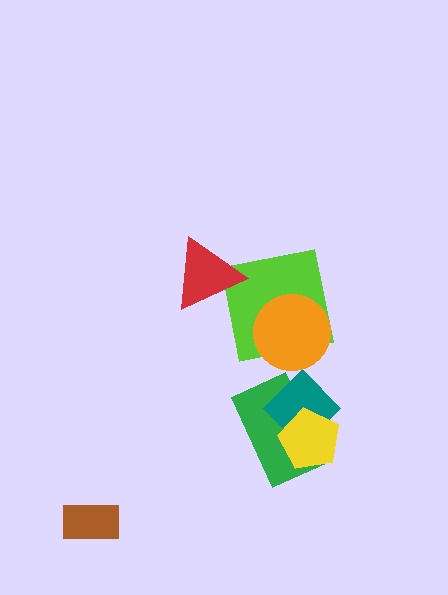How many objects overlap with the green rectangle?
2 objects overlap with the green rectangle.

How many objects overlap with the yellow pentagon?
2 objects overlap with the yellow pentagon.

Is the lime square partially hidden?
Yes, it is partially covered by another shape.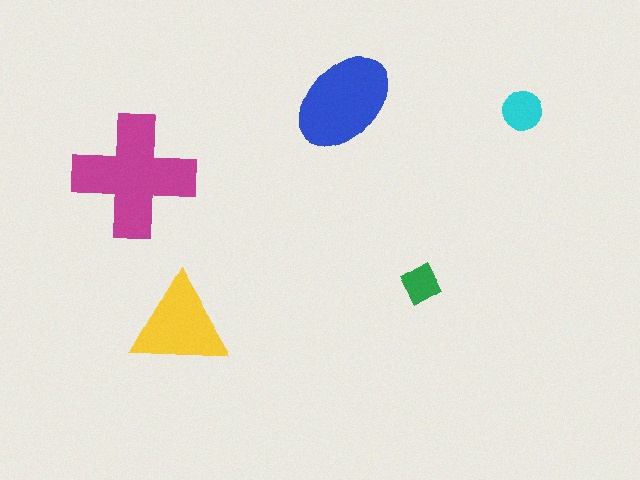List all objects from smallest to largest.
The green square, the cyan circle, the yellow triangle, the blue ellipse, the magenta cross.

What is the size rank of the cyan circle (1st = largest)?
4th.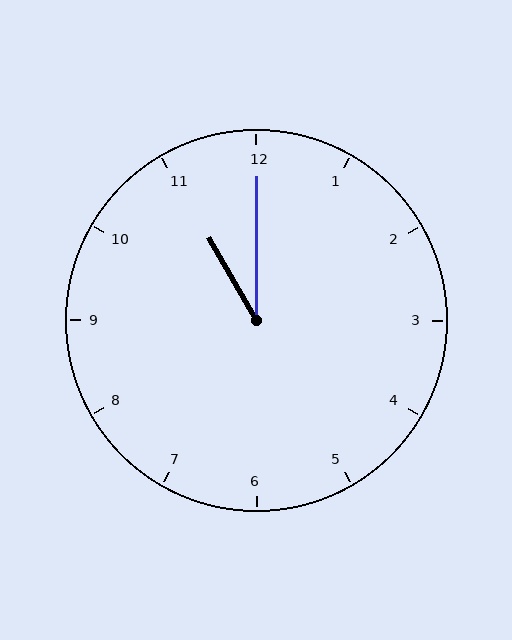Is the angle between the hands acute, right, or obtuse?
It is acute.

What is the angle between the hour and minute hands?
Approximately 30 degrees.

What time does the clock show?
11:00.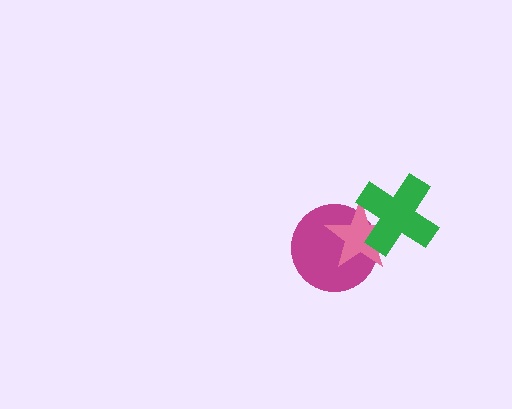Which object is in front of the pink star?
The green cross is in front of the pink star.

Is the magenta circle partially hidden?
Yes, it is partially covered by another shape.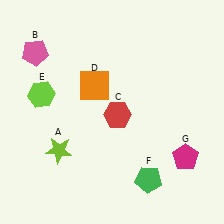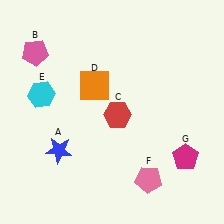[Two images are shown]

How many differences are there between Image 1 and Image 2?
There are 3 differences between the two images.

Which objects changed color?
A changed from lime to blue. E changed from lime to cyan. F changed from green to pink.